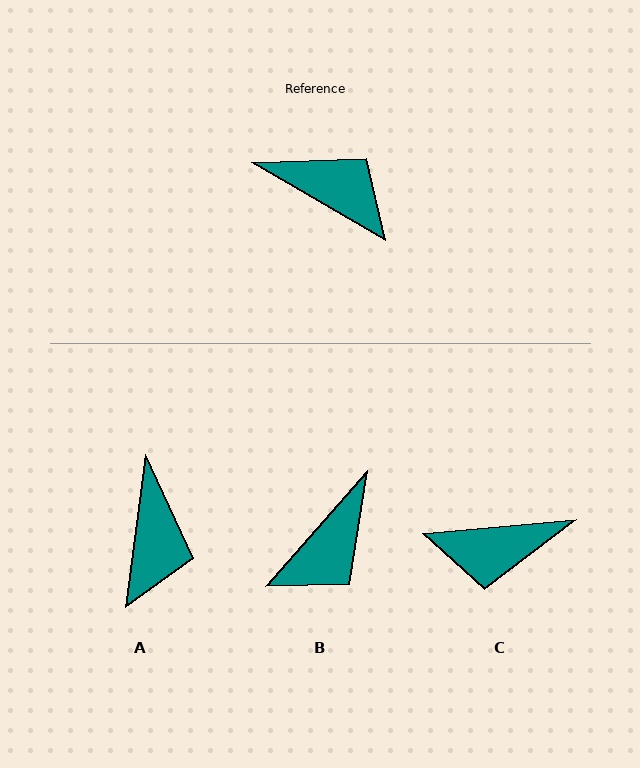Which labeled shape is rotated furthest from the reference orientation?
C, about 144 degrees away.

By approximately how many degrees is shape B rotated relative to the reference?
Approximately 101 degrees clockwise.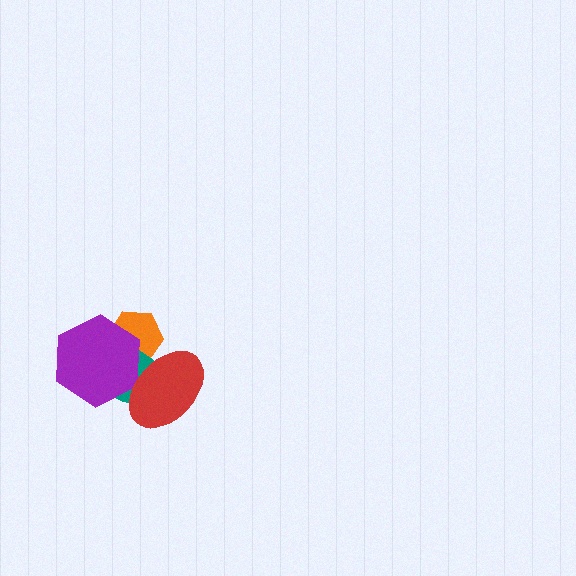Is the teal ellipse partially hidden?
Yes, it is partially covered by another shape.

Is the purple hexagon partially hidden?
Yes, it is partially covered by another shape.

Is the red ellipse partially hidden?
No, no other shape covers it.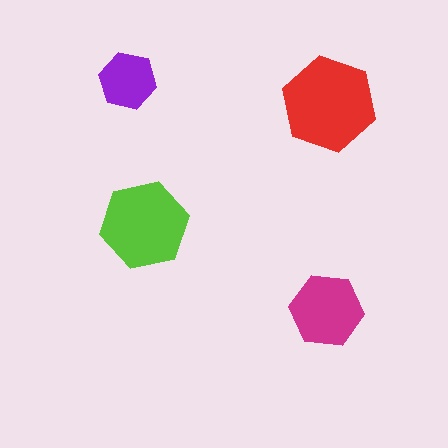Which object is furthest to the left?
The purple hexagon is leftmost.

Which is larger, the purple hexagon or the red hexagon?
The red one.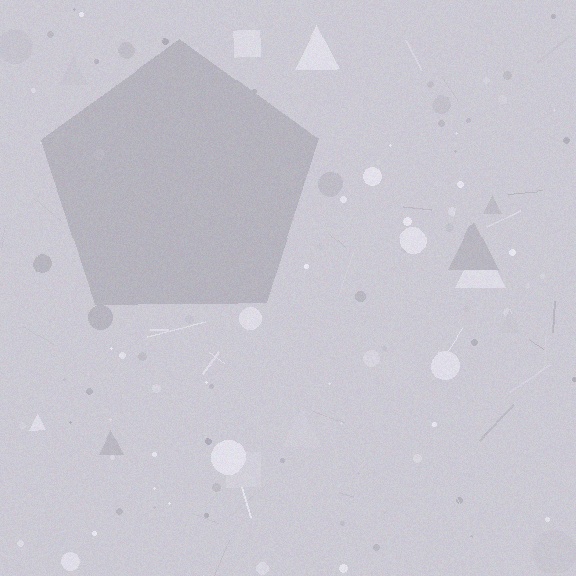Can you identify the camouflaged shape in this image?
The camouflaged shape is a pentagon.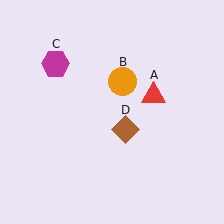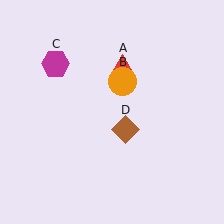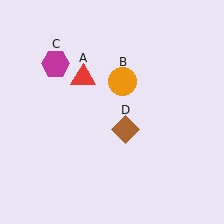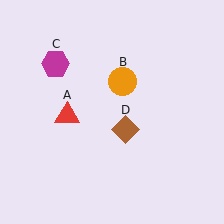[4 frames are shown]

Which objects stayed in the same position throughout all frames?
Orange circle (object B) and magenta hexagon (object C) and brown diamond (object D) remained stationary.